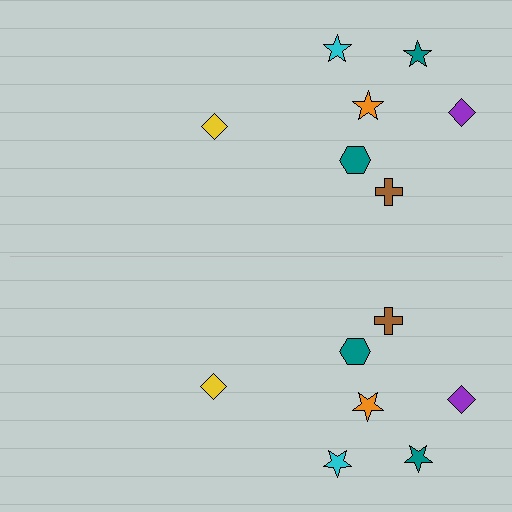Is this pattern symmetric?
Yes, this pattern has bilateral (reflection) symmetry.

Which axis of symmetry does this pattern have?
The pattern has a horizontal axis of symmetry running through the center of the image.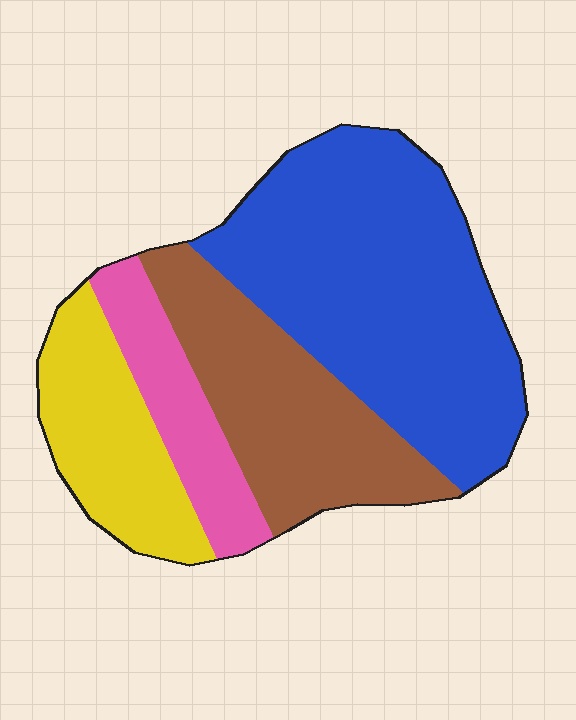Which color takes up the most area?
Blue, at roughly 45%.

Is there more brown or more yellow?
Brown.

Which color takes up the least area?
Pink, at roughly 10%.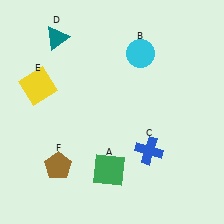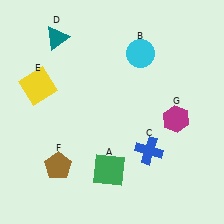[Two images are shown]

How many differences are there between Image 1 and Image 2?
There is 1 difference between the two images.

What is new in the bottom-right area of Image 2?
A magenta hexagon (G) was added in the bottom-right area of Image 2.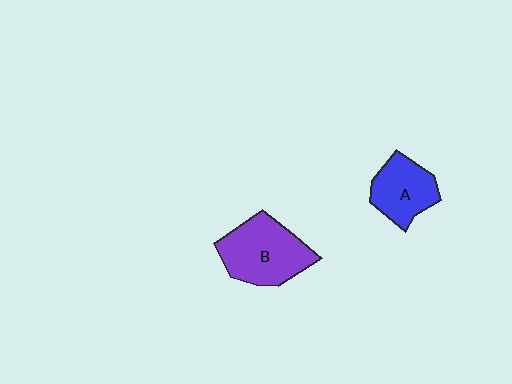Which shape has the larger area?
Shape B (purple).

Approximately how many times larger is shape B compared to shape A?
Approximately 1.4 times.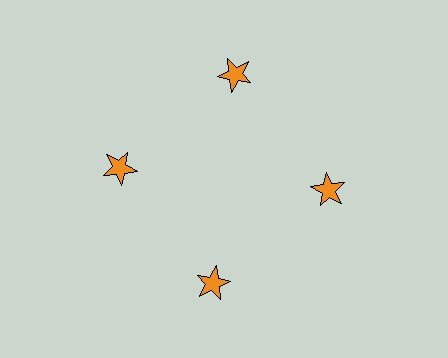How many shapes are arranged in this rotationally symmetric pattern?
There are 4 shapes, arranged in 4 groups of 1.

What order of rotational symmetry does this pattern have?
This pattern has 4-fold rotational symmetry.